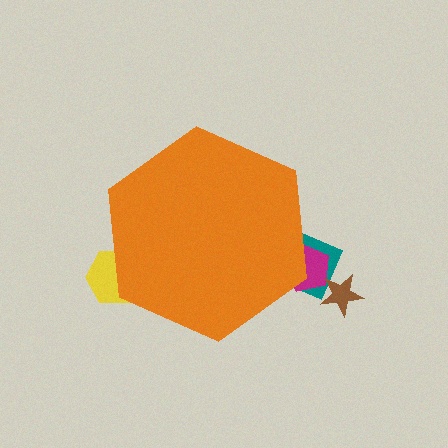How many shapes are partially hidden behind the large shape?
3 shapes are partially hidden.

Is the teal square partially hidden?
Yes, the teal square is partially hidden behind the orange hexagon.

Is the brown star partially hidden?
No, the brown star is fully visible.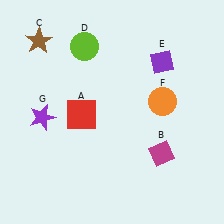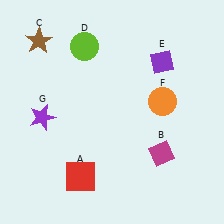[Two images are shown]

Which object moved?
The red square (A) moved down.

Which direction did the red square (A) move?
The red square (A) moved down.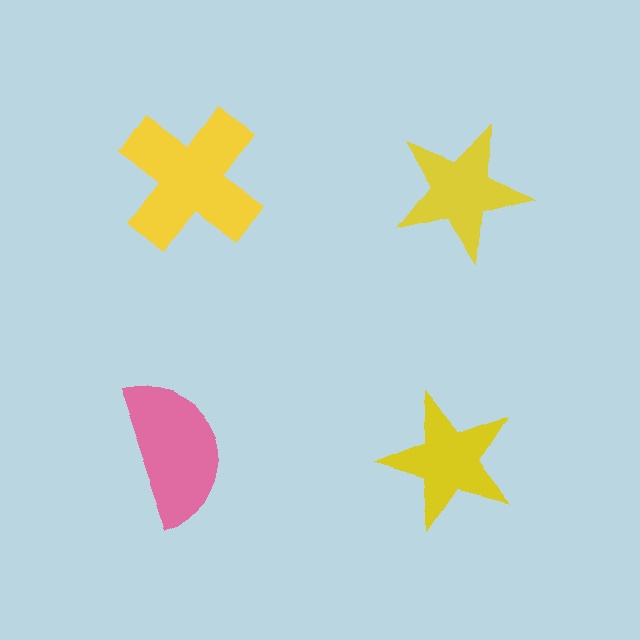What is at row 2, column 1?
A pink semicircle.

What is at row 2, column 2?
A yellow star.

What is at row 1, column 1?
A yellow cross.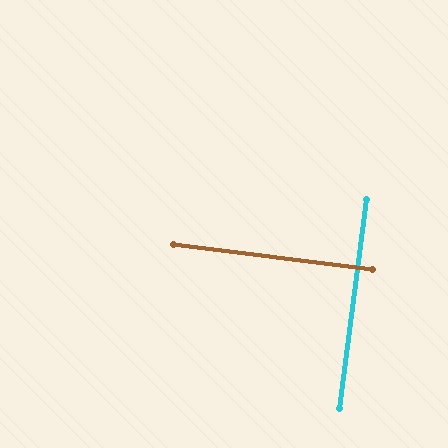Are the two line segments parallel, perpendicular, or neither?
Perpendicular — they meet at approximately 90°.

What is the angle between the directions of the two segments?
Approximately 90 degrees.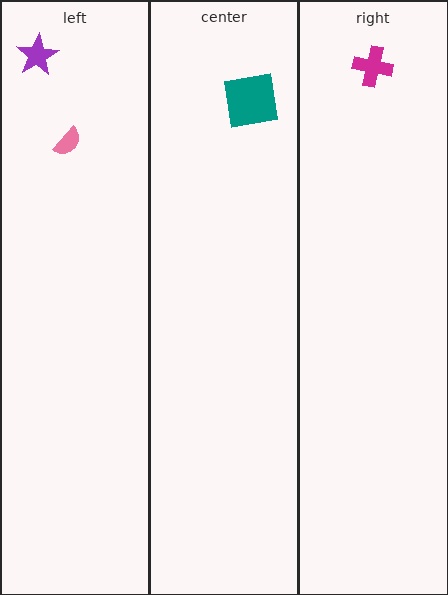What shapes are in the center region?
The teal square.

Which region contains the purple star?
The left region.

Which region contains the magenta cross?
The right region.